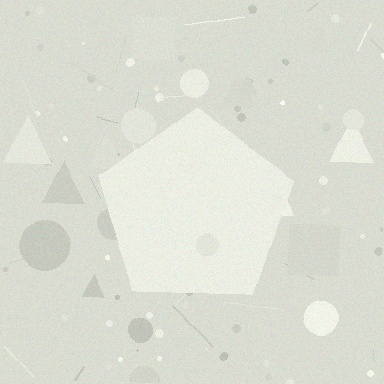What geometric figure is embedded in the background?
A pentagon is embedded in the background.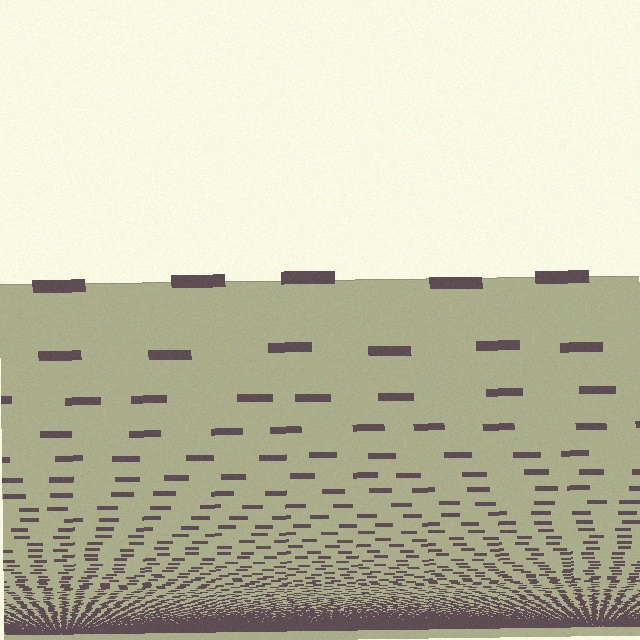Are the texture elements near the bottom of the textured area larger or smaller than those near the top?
Smaller. The gradient is inverted — elements near the bottom are smaller and denser.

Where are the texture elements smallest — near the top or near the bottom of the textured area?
Near the bottom.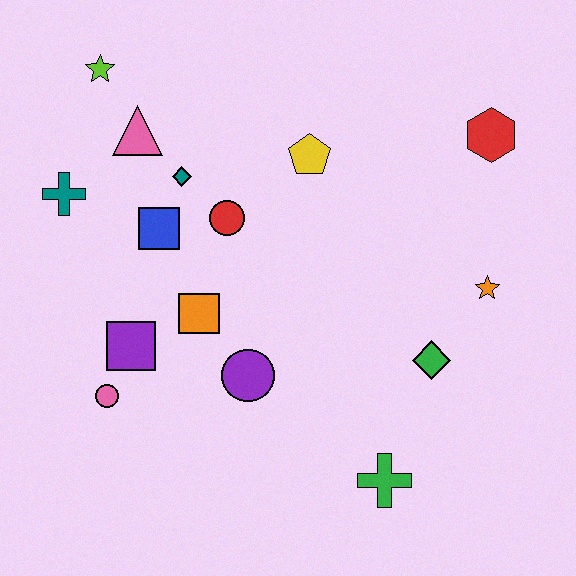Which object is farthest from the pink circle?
The red hexagon is farthest from the pink circle.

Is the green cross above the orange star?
No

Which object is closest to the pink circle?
The purple square is closest to the pink circle.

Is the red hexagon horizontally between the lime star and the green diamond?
No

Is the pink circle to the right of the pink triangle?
No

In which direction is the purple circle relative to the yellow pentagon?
The purple circle is below the yellow pentagon.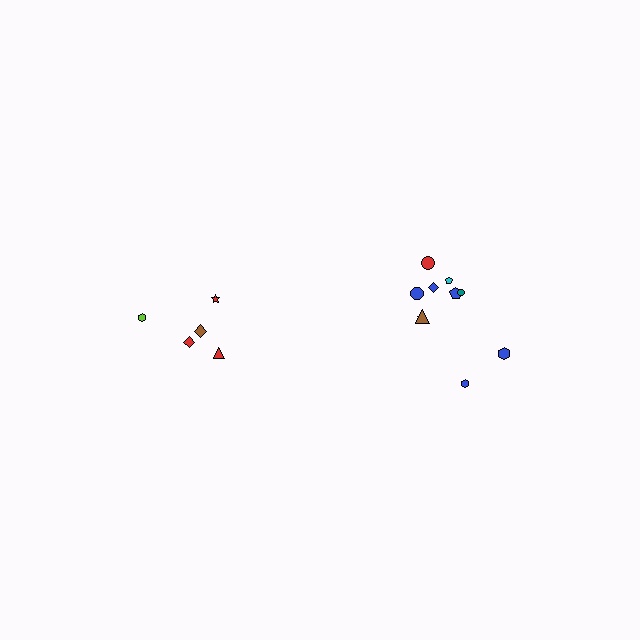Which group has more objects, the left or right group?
The right group.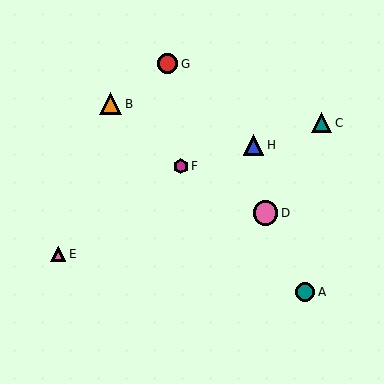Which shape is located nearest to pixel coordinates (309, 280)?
The teal circle (labeled A) at (305, 292) is nearest to that location.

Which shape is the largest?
The pink circle (labeled D) is the largest.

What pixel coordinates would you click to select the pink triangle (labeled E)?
Click at (58, 254) to select the pink triangle E.